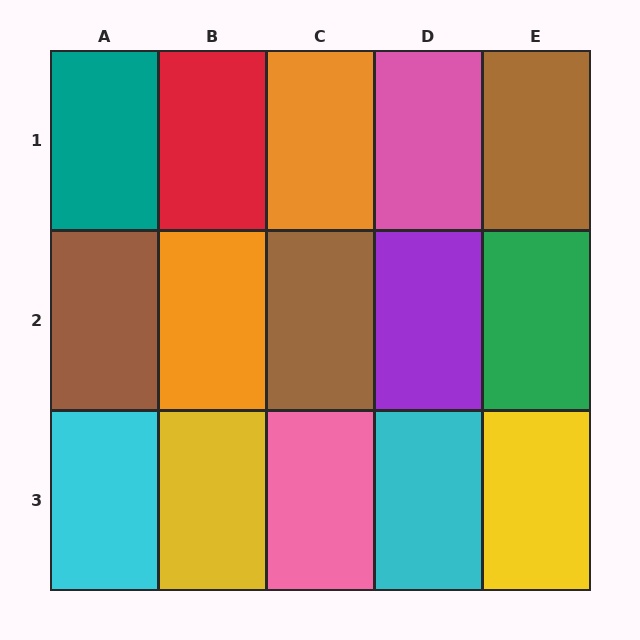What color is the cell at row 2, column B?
Orange.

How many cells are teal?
1 cell is teal.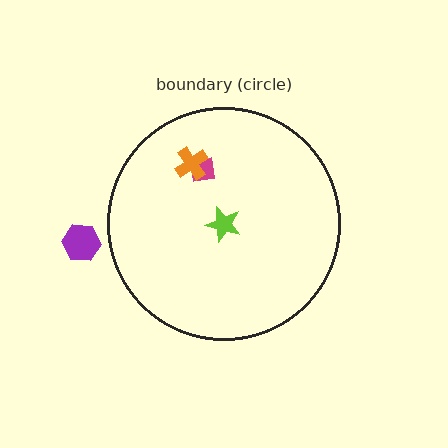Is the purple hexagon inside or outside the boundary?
Outside.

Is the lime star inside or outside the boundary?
Inside.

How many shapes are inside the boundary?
3 inside, 1 outside.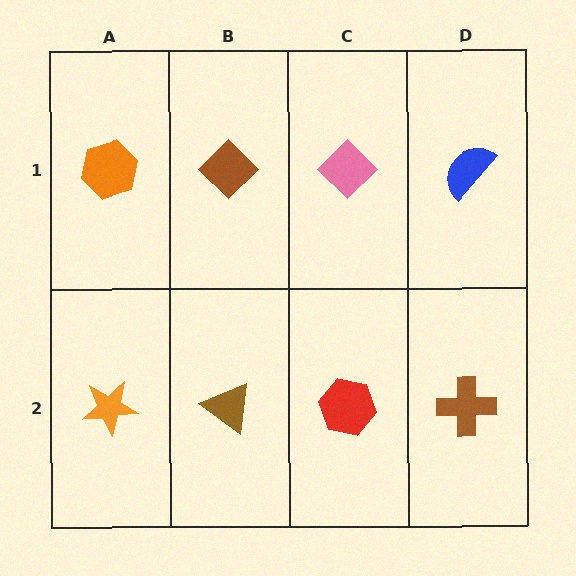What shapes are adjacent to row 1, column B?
A brown triangle (row 2, column B), an orange hexagon (row 1, column A), a pink diamond (row 1, column C).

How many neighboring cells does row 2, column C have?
3.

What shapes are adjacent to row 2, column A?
An orange hexagon (row 1, column A), a brown triangle (row 2, column B).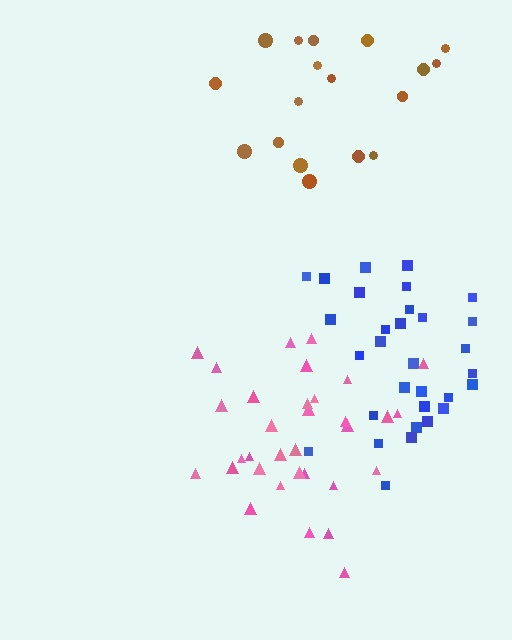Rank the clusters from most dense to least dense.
pink, blue, brown.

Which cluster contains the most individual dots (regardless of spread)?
Pink (33).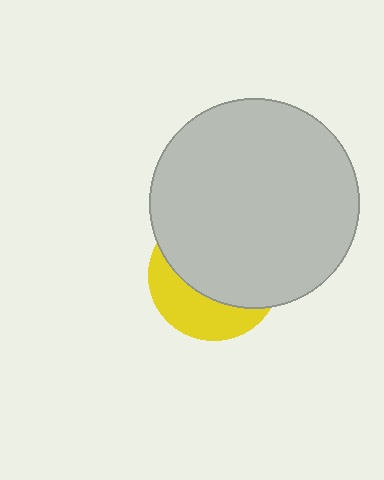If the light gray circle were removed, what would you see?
You would see the complete yellow circle.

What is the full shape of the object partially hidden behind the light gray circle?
The partially hidden object is a yellow circle.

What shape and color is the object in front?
The object in front is a light gray circle.